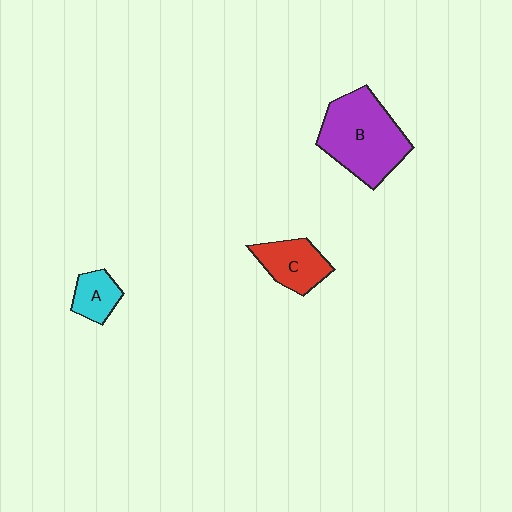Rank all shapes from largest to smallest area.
From largest to smallest: B (purple), C (red), A (cyan).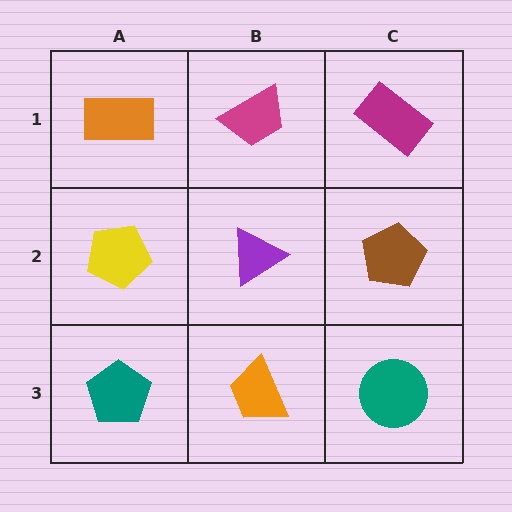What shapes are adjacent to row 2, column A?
An orange rectangle (row 1, column A), a teal pentagon (row 3, column A), a purple triangle (row 2, column B).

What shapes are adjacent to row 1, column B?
A purple triangle (row 2, column B), an orange rectangle (row 1, column A), a magenta rectangle (row 1, column C).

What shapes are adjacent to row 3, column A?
A yellow pentagon (row 2, column A), an orange trapezoid (row 3, column B).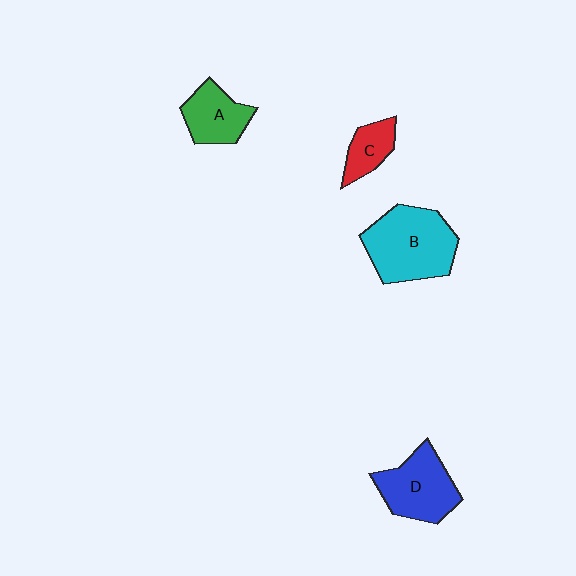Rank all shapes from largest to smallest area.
From largest to smallest: B (cyan), D (blue), A (green), C (red).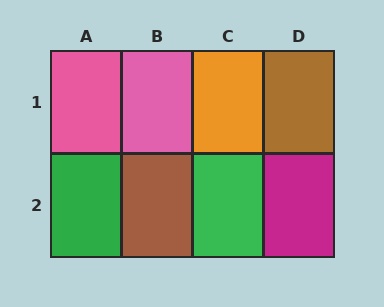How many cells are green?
2 cells are green.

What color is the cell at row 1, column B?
Pink.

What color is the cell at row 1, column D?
Brown.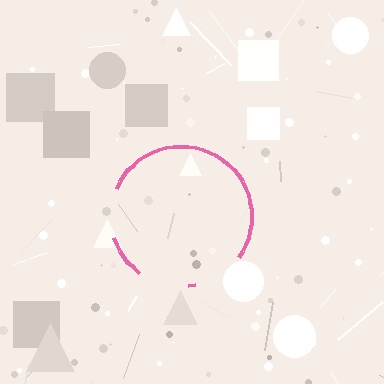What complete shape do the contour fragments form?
The contour fragments form a circle.